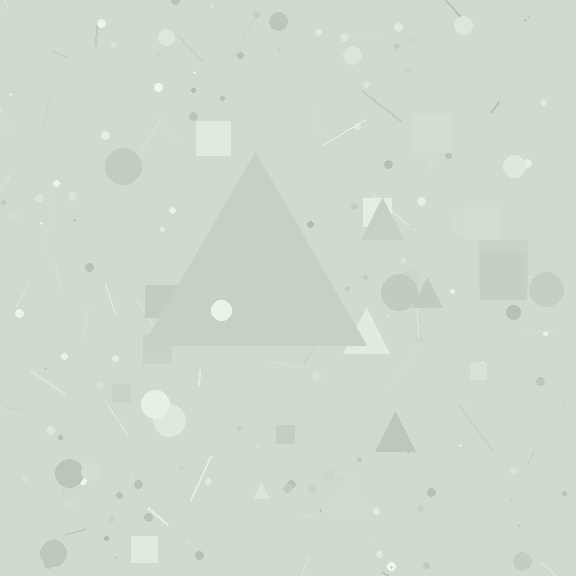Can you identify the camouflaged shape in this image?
The camouflaged shape is a triangle.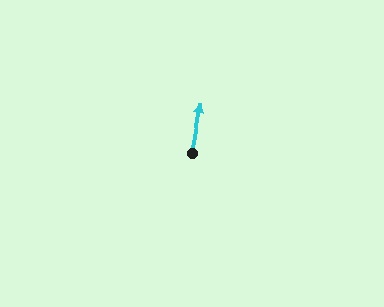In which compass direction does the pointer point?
North.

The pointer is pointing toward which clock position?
Roughly 12 o'clock.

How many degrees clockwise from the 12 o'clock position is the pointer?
Approximately 11 degrees.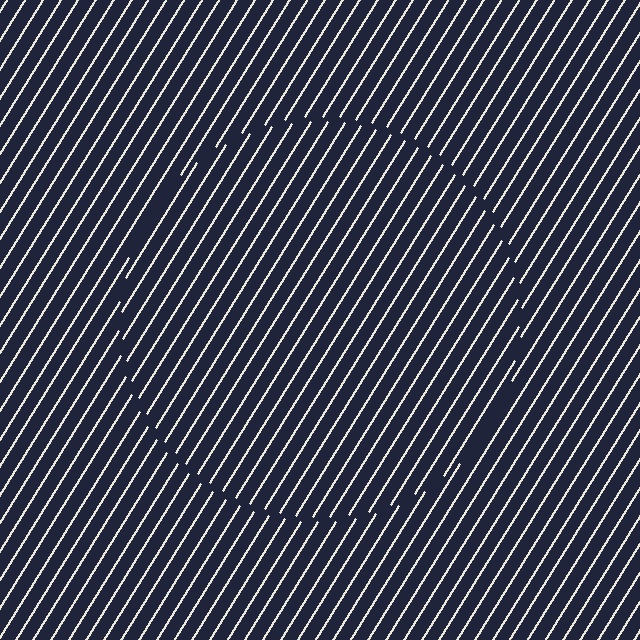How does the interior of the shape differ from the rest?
The interior of the shape contains the same grating, shifted by half a period — the contour is defined by the phase discontinuity where line-ends from the inner and outer gratings abut.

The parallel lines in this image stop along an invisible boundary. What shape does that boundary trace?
An illusory circle. The interior of the shape contains the same grating, shifted by half a period — the contour is defined by the phase discontinuity where line-ends from the inner and outer gratings abut.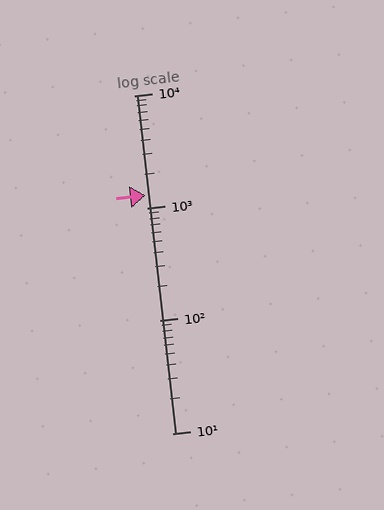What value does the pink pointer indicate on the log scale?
The pointer indicates approximately 1300.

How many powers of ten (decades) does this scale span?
The scale spans 3 decades, from 10 to 10000.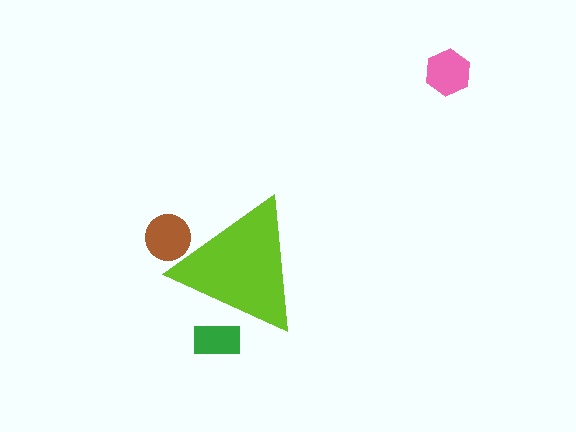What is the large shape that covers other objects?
A lime triangle.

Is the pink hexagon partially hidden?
No, the pink hexagon is fully visible.